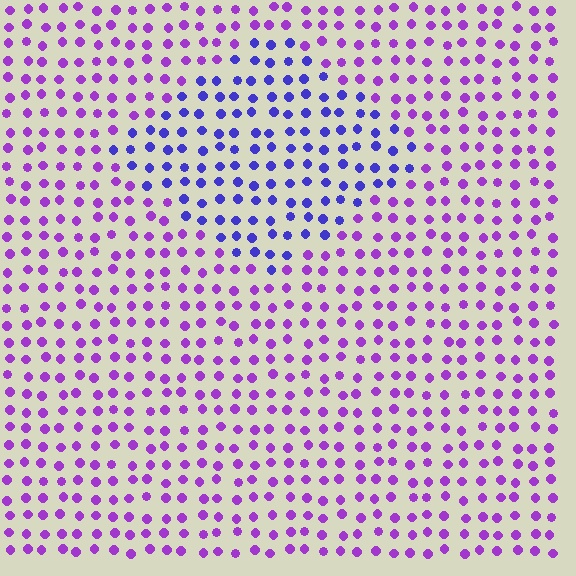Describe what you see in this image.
The image is filled with small purple elements in a uniform arrangement. A diamond-shaped region is visible where the elements are tinted to a slightly different hue, forming a subtle color boundary.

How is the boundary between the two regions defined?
The boundary is defined purely by a slight shift in hue (about 39 degrees). Spacing, size, and orientation are identical on both sides.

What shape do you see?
I see a diamond.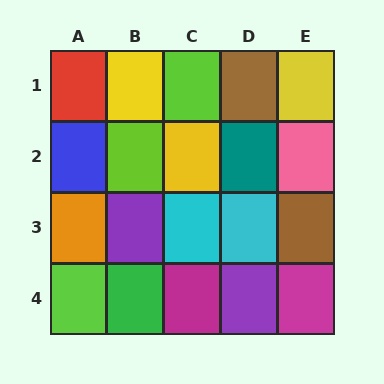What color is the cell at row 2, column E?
Pink.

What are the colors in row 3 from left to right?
Orange, purple, cyan, cyan, brown.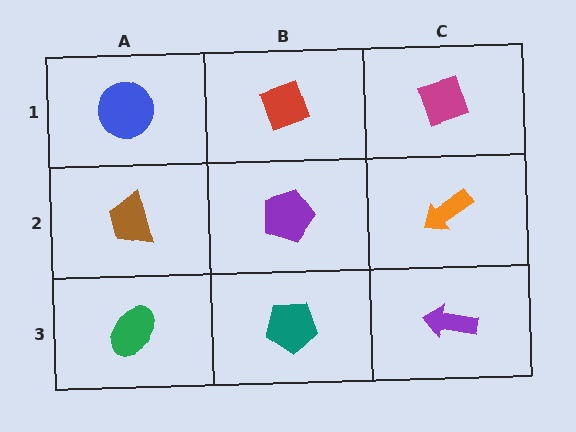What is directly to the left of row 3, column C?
A teal pentagon.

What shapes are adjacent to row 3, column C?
An orange arrow (row 2, column C), a teal pentagon (row 3, column B).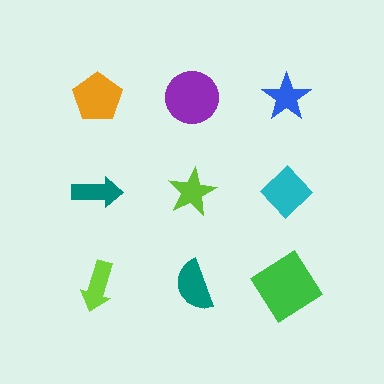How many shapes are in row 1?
3 shapes.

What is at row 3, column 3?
A green diamond.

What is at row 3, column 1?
A lime arrow.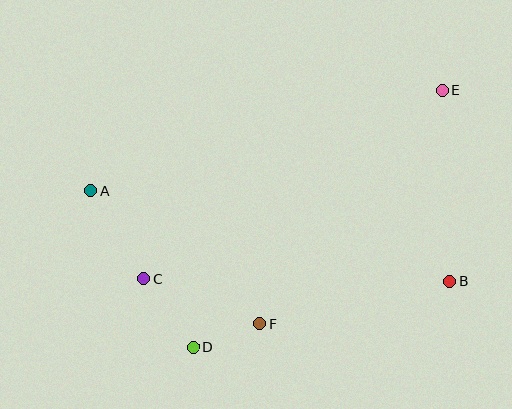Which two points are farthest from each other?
Points A and B are farthest from each other.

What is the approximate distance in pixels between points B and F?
The distance between B and F is approximately 194 pixels.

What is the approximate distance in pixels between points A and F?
The distance between A and F is approximately 215 pixels.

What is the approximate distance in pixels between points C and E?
The distance between C and E is approximately 353 pixels.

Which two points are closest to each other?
Points D and F are closest to each other.